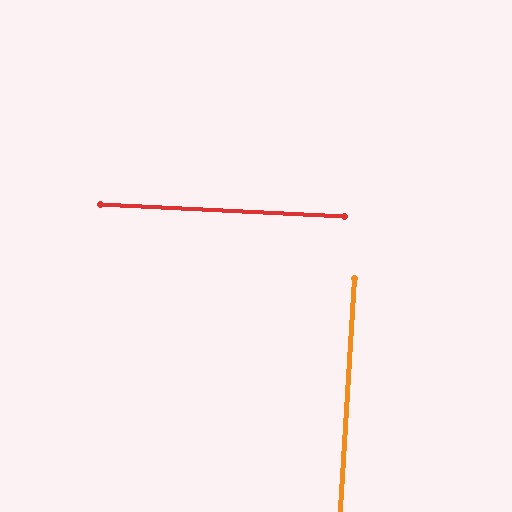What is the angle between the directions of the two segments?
Approximately 89 degrees.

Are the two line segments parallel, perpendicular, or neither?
Perpendicular — they meet at approximately 89°.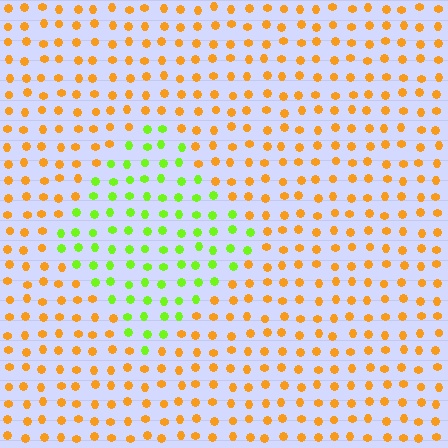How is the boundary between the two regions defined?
The boundary is defined purely by a slight shift in hue (about 62 degrees). Spacing, size, and orientation are identical on both sides.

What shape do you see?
I see a diamond.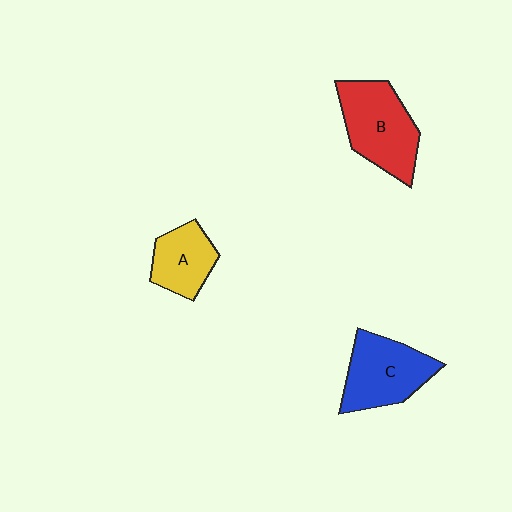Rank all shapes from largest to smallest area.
From largest to smallest: B (red), C (blue), A (yellow).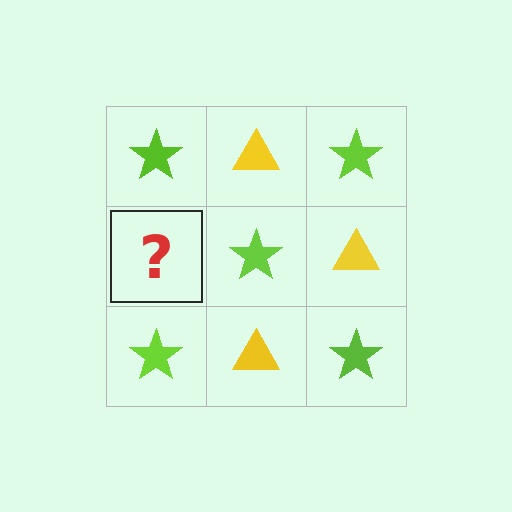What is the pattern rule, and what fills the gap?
The rule is that it alternates lime star and yellow triangle in a checkerboard pattern. The gap should be filled with a yellow triangle.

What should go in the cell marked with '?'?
The missing cell should contain a yellow triangle.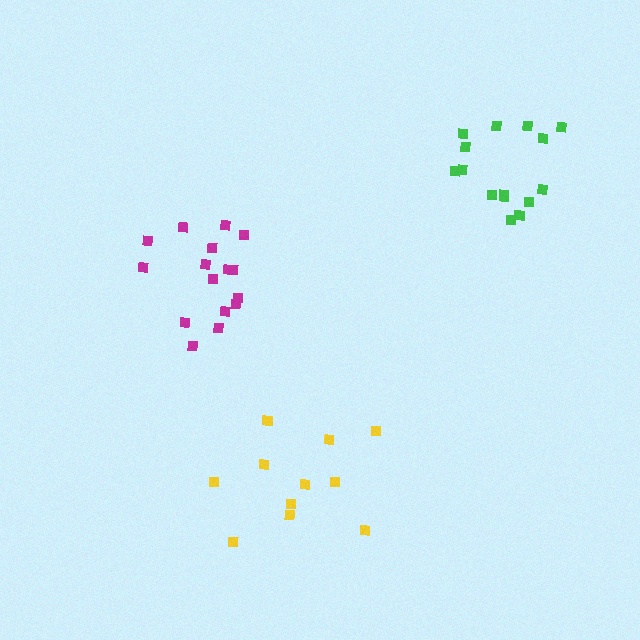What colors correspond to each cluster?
The clusters are colored: magenta, yellow, green.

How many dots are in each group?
Group 1: 16 dots, Group 2: 11 dots, Group 3: 15 dots (42 total).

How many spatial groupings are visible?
There are 3 spatial groupings.